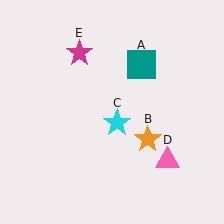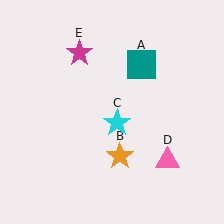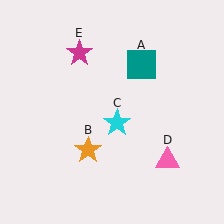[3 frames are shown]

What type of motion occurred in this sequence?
The orange star (object B) rotated clockwise around the center of the scene.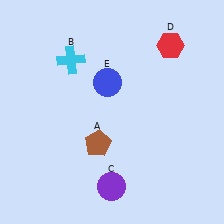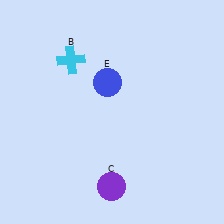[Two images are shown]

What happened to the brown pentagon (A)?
The brown pentagon (A) was removed in Image 2. It was in the bottom-left area of Image 1.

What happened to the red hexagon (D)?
The red hexagon (D) was removed in Image 2. It was in the top-right area of Image 1.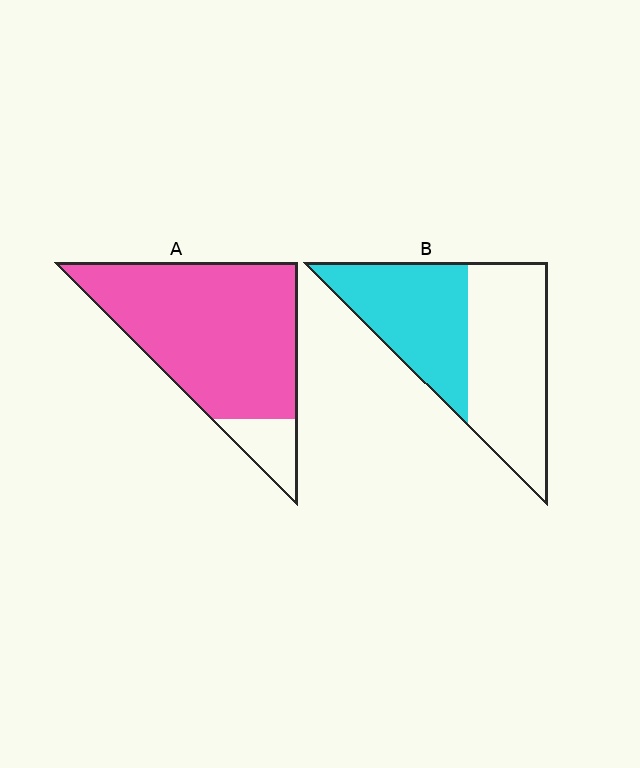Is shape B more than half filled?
No.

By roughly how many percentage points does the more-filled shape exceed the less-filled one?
By roughly 40 percentage points (A over B).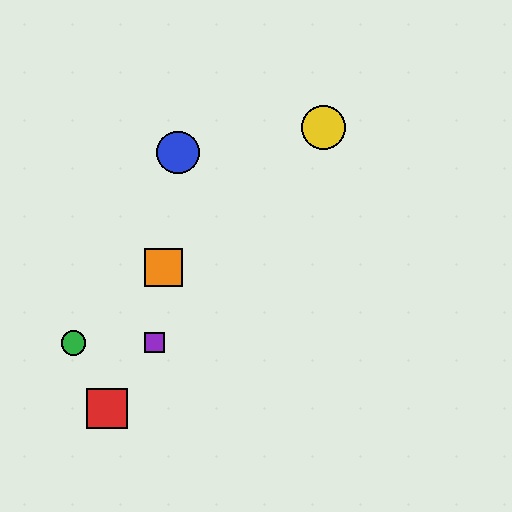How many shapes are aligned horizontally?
2 shapes (the green circle, the purple square) are aligned horizontally.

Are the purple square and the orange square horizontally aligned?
No, the purple square is at y≈343 and the orange square is at y≈268.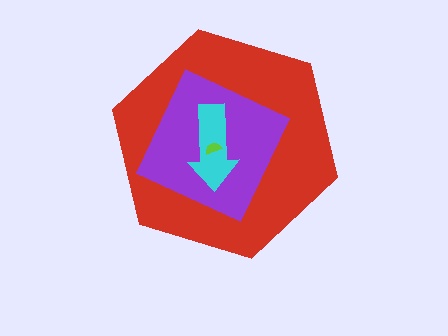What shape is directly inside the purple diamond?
The cyan arrow.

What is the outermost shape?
The red hexagon.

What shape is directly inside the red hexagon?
The purple diamond.